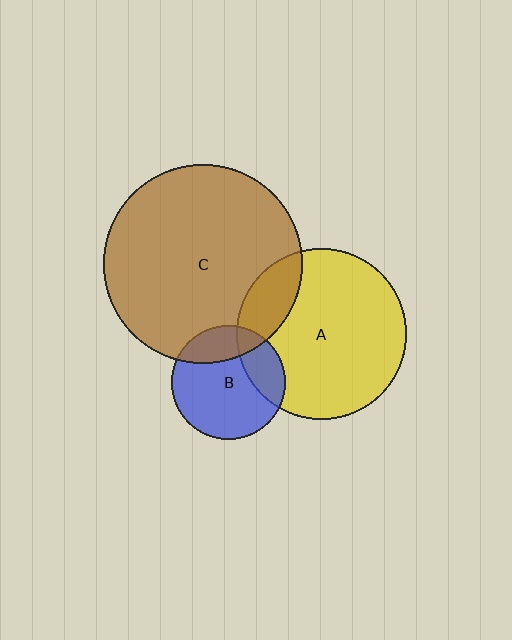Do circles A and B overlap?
Yes.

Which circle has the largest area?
Circle C (brown).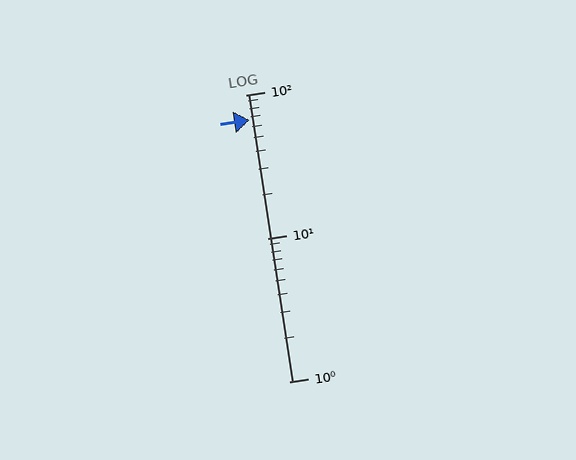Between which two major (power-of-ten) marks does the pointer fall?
The pointer is between 10 and 100.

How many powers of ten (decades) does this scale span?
The scale spans 2 decades, from 1 to 100.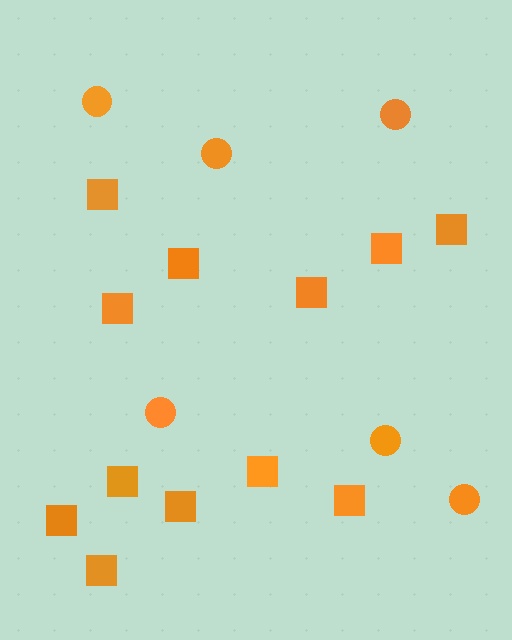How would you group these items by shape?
There are 2 groups: one group of squares (12) and one group of circles (6).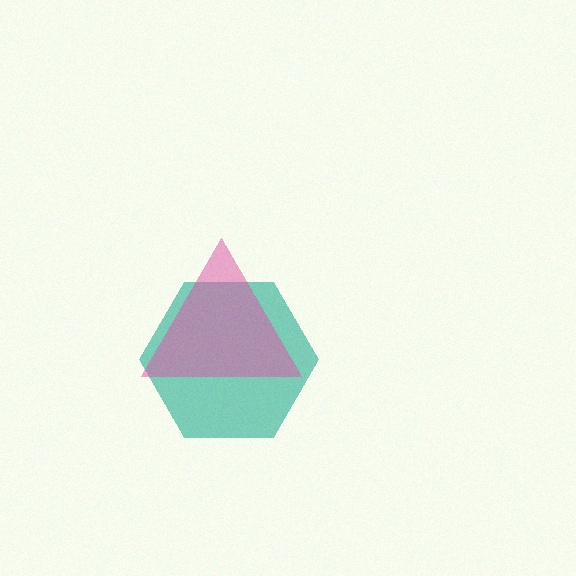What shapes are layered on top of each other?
The layered shapes are: a teal hexagon, a pink triangle.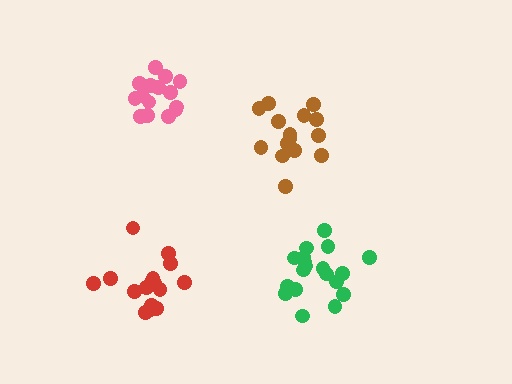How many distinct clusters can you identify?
There are 4 distinct clusters.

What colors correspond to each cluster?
The clusters are colored: pink, brown, green, red.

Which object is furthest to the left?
The red cluster is leftmost.